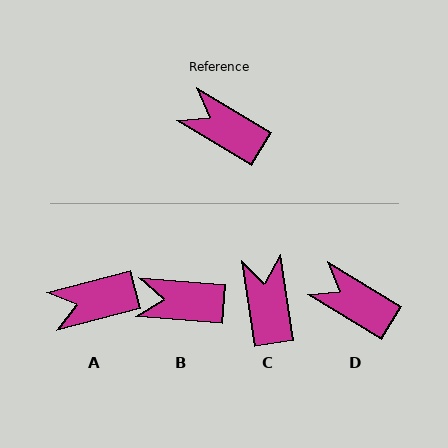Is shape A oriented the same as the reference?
No, it is off by about 46 degrees.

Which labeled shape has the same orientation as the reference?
D.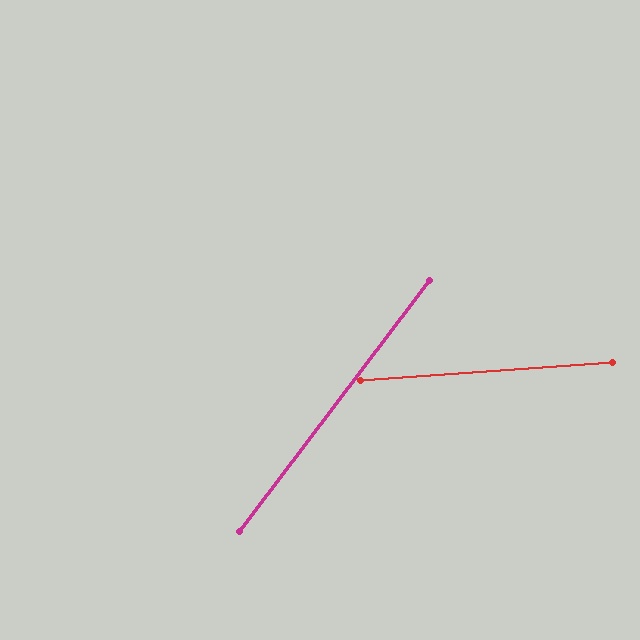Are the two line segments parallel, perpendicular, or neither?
Neither parallel nor perpendicular — they differ by about 49°.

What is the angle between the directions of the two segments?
Approximately 49 degrees.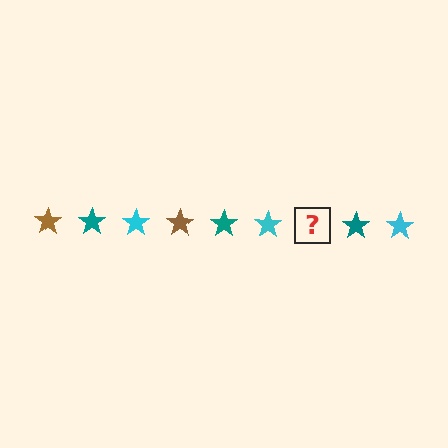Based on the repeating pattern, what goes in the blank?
The blank should be a brown star.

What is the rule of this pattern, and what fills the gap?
The rule is that the pattern cycles through brown, teal, cyan stars. The gap should be filled with a brown star.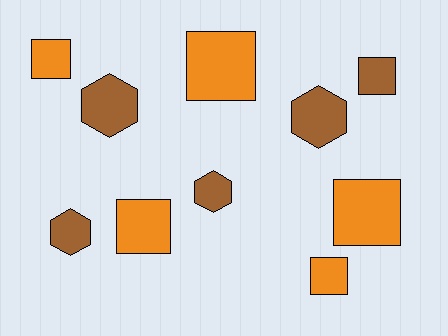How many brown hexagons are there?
There are 4 brown hexagons.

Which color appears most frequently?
Orange, with 5 objects.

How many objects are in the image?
There are 10 objects.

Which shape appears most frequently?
Square, with 6 objects.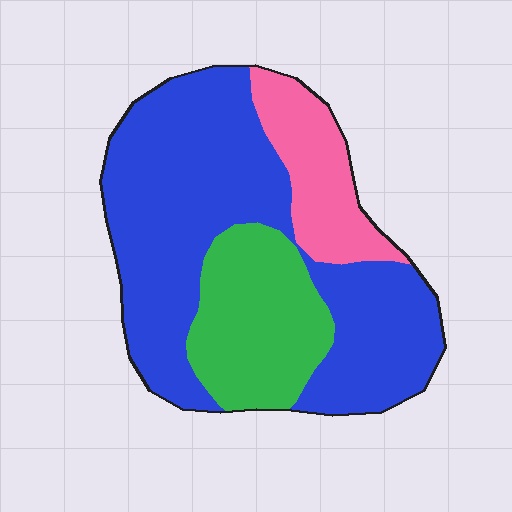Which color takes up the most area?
Blue, at roughly 60%.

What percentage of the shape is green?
Green takes up between a sixth and a third of the shape.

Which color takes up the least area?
Pink, at roughly 15%.